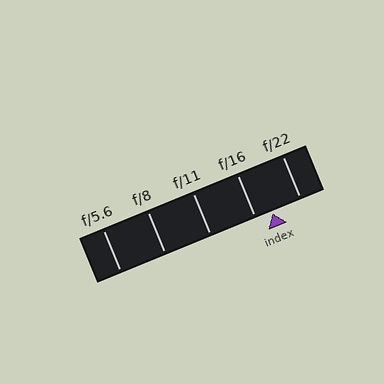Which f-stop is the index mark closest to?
The index mark is closest to f/16.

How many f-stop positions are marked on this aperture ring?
There are 5 f-stop positions marked.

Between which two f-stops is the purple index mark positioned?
The index mark is between f/16 and f/22.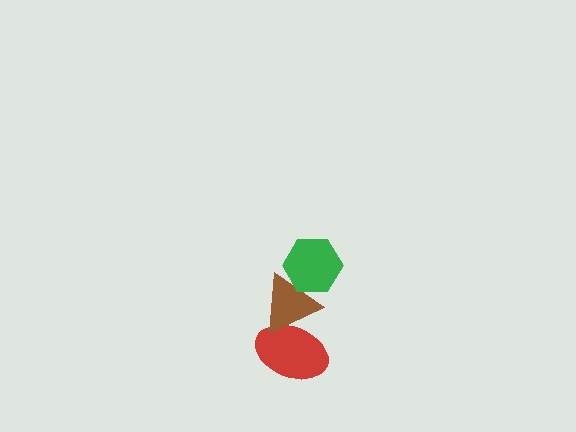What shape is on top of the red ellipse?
The brown triangle is on top of the red ellipse.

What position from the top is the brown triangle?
The brown triangle is 2nd from the top.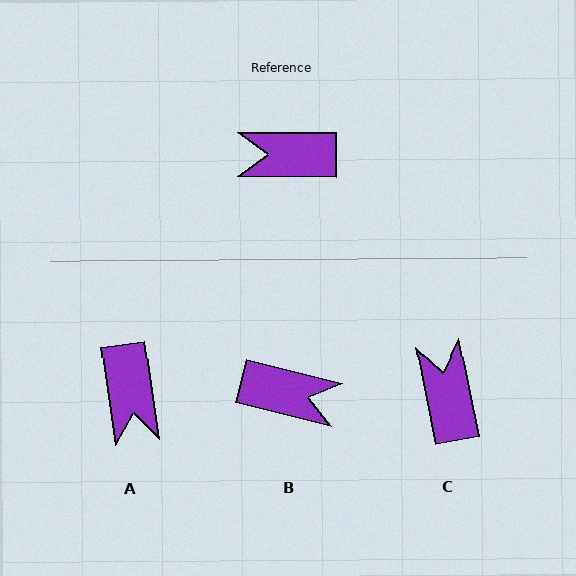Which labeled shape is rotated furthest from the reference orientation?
B, about 166 degrees away.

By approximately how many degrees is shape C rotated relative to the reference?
Approximately 79 degrees clockwise.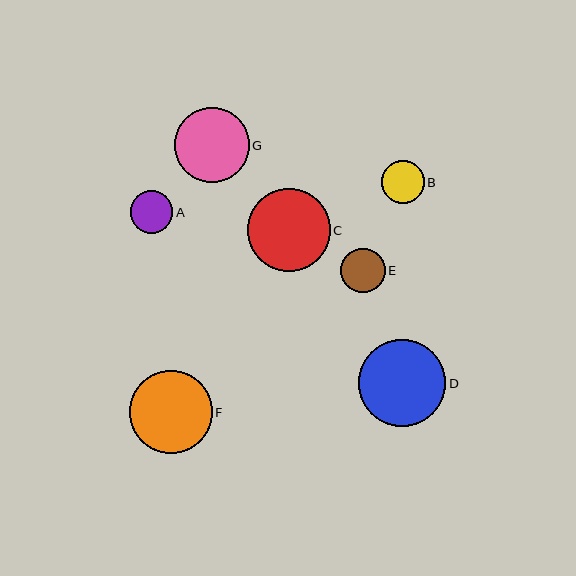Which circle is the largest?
Circle D is the largest with a size of approximately 87 pixels.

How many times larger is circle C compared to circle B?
Circle C is approximately 1.9 times the size of circle B.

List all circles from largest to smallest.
From largest to smallest: D, C, F, G, E, B, A.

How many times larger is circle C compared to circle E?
Circle C is approximately 1.9 times the size of circle E.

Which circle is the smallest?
Circle A is the smallest with a size of approximately 42 pixels.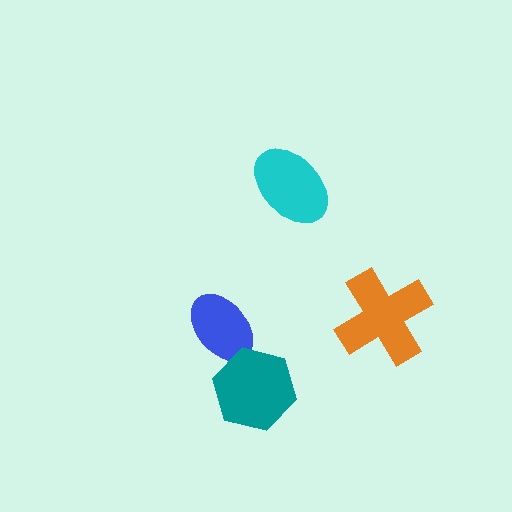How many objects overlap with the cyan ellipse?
0 objects overlap with the cyan ellipse.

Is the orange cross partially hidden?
No, no other shape covers it.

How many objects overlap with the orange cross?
0 objects overlap with the orange cross.